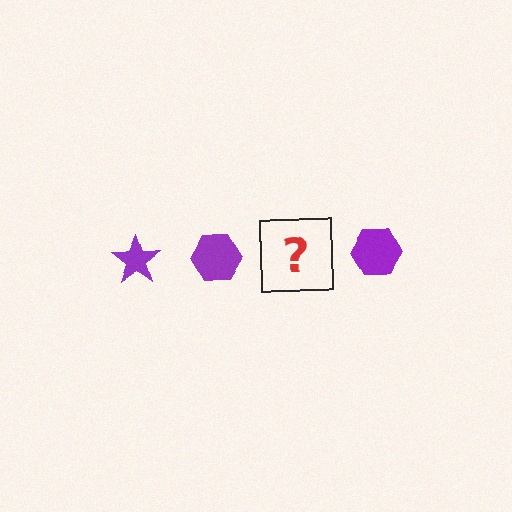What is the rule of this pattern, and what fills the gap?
The rule is that the pattern cycles through star, hexagon shapes in purple. The gap should be filled with a purple star.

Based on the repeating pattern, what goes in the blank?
The blank should be a purple star.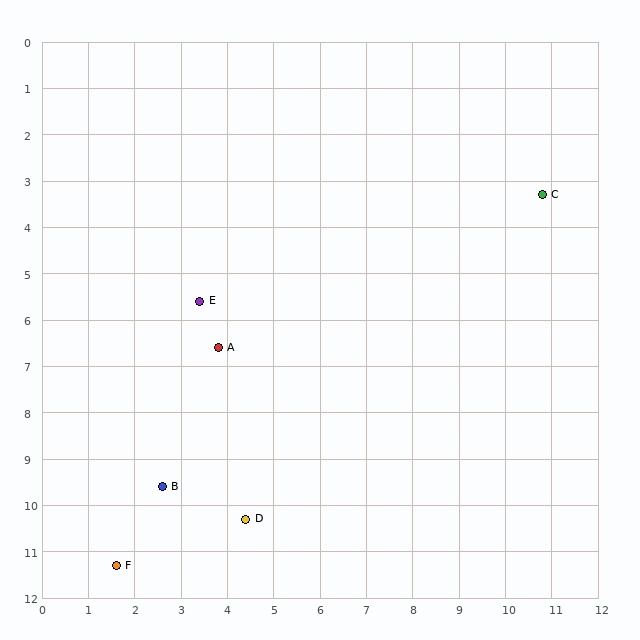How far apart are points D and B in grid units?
Points D and B are about 1.9 grid units apart.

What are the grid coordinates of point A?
Point A is at approximately (3.8, 6.6).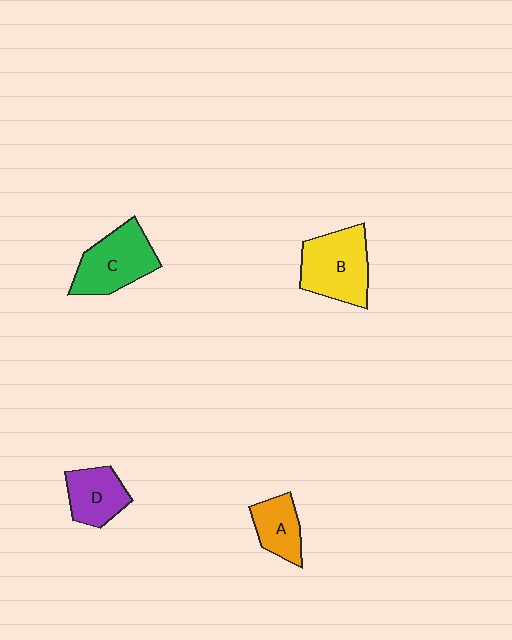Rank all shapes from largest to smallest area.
From largest to smallest: B (yellow), C (green), D (purple), A (orange).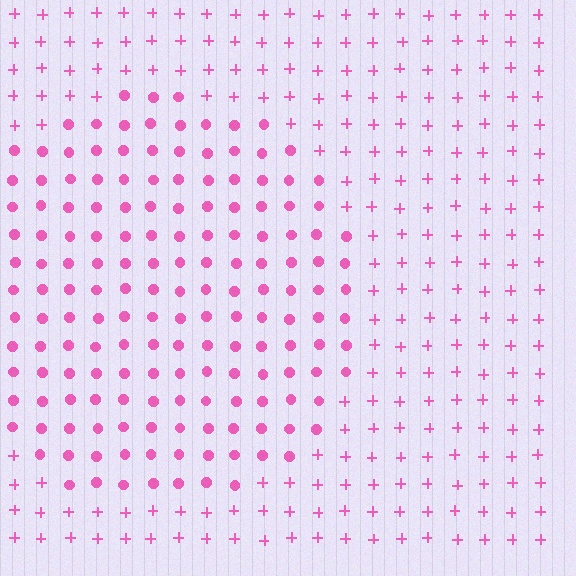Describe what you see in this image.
The image is filled with small pink elements arranged in a uniform grid. A circle-shaped region contains circles, while the surrounding area contains plus signs. The boundary is defined purely by the change in element shape.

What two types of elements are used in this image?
The image uses circles inside the circle region and plus signs outside it.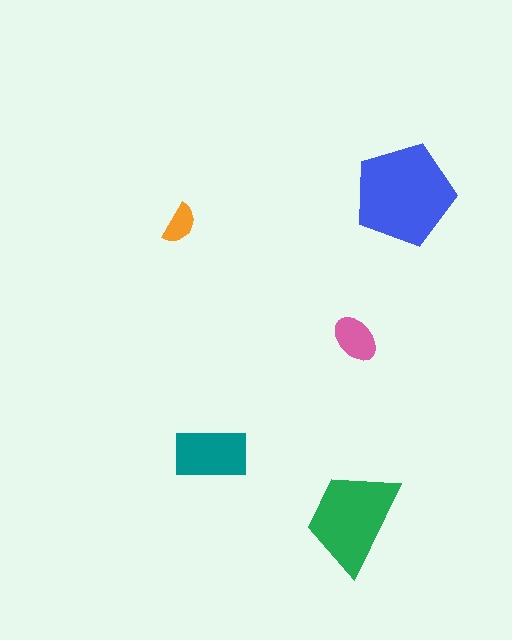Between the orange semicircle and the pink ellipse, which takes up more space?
The pink ellipse.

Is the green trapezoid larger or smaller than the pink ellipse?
Larger.